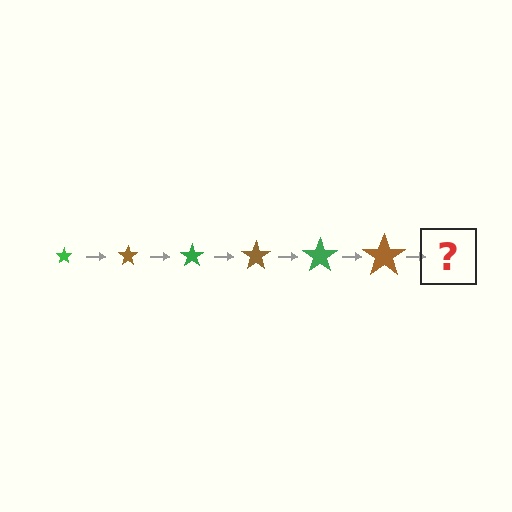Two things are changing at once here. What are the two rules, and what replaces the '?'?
The two rules are that the star grows larger each step and the color cycles through green and brown. The '?' should be a green star, larger than the previous one.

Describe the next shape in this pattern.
It should be a green star, larger than the previous one.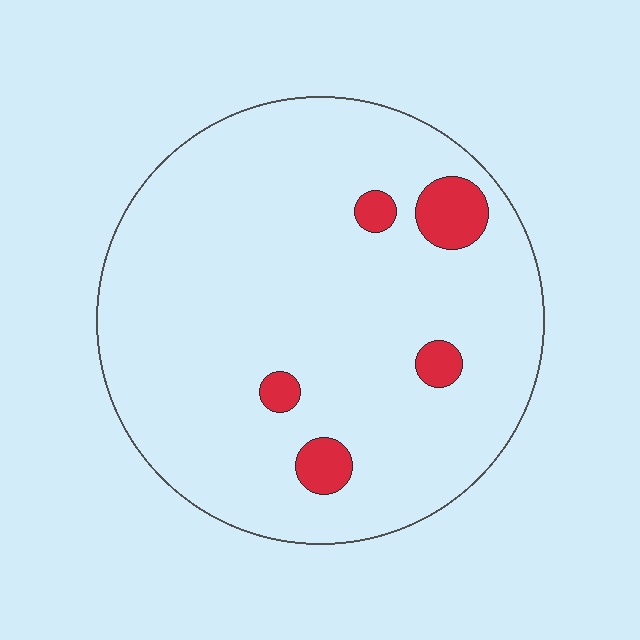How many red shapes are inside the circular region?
5.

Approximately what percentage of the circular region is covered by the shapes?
Approximately 5%.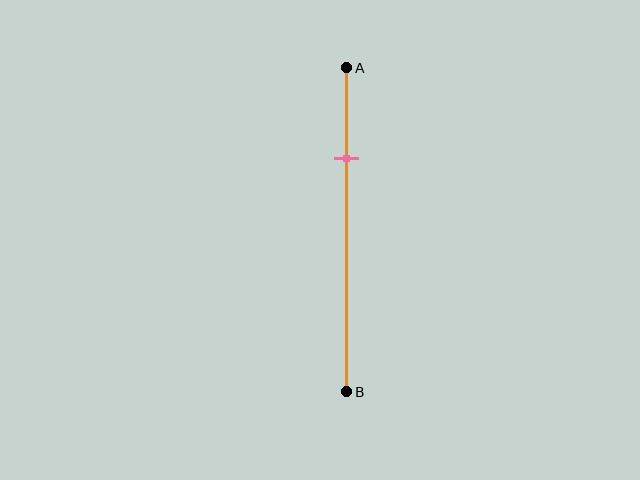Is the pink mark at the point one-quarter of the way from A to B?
Yes, the mark is approximately at the one-quarter point.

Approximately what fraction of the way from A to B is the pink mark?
The pink mark is approximately 30% of the way from A to B.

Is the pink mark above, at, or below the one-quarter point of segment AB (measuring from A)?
The pink mark is approximately at the one-quarter point of segment AB.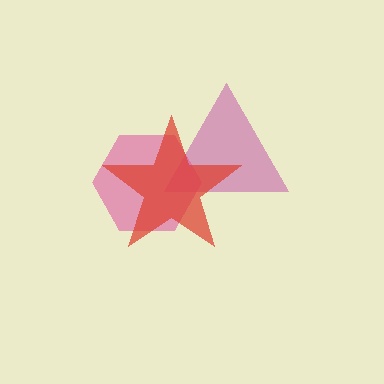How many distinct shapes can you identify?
There are 3 distinct shapes: a magenta triangle, a pink hexagon, a red star.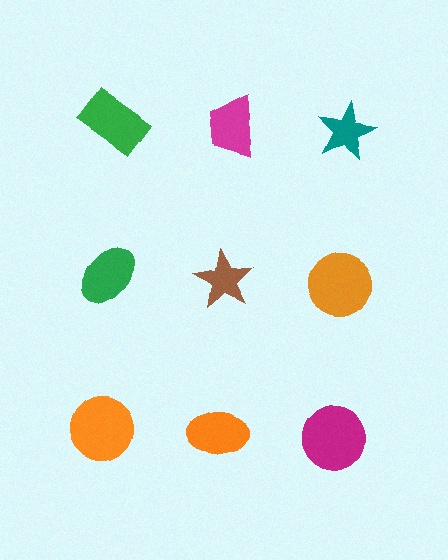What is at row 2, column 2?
A brown star.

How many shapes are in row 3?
3 shapes.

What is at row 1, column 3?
A teal star.